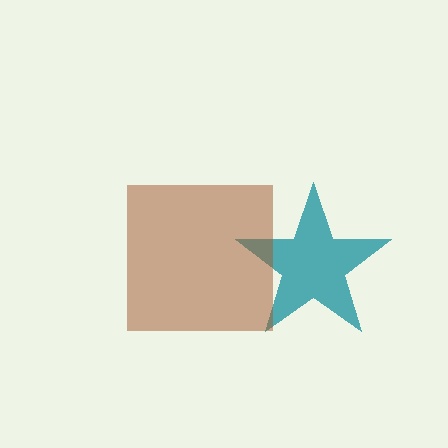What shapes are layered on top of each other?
The layered shapes are: a teal star, a brown square.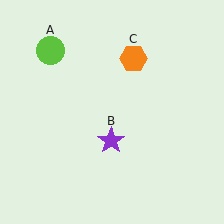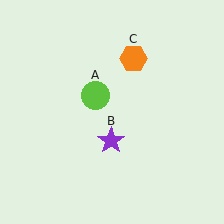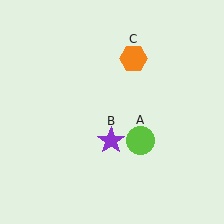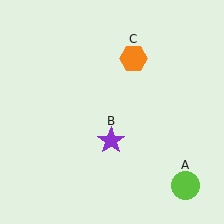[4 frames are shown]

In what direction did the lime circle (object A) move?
The lime circle (object A) moved down and to the right.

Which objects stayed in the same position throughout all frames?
Purple star (object B) and orange hexagon (object C) remained stationary.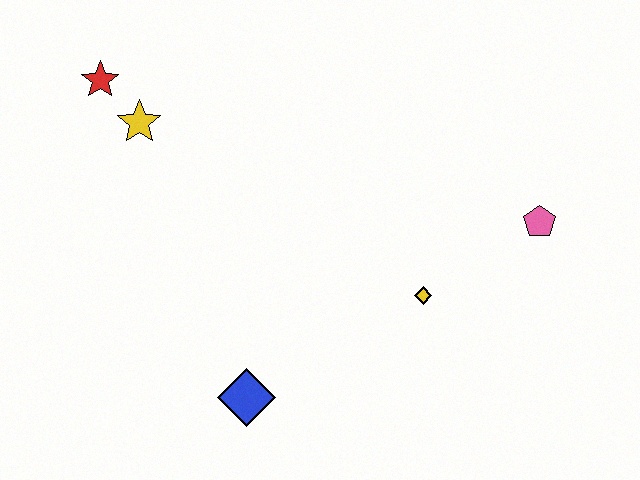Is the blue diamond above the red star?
No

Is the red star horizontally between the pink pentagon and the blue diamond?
No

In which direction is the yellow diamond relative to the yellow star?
The yellow diamond is to the right of the yellow star.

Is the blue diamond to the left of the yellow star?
No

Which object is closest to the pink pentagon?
The yellow diamond is closest to the pink pentagon.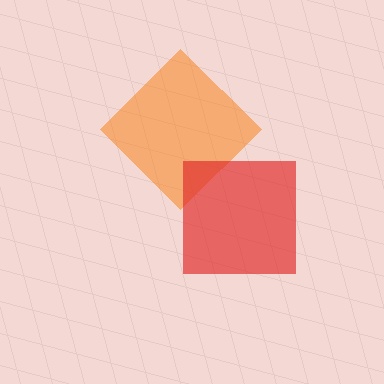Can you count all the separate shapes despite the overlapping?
Yes, there are 2 separate shapes.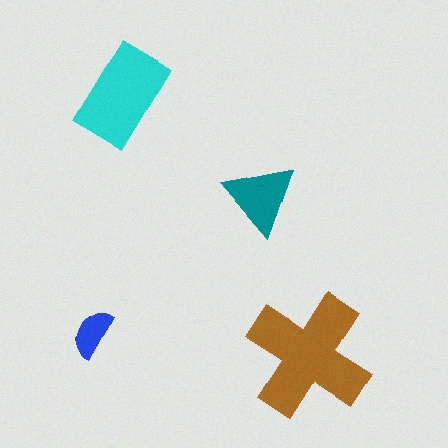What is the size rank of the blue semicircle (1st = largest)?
4th.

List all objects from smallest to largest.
The blue semicircle, the teal triangle, the cyan rectangle, the brown cross.